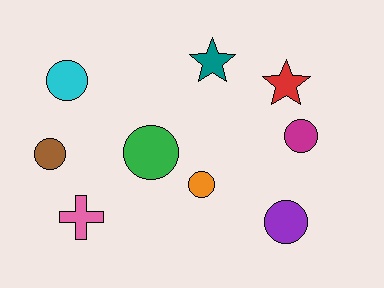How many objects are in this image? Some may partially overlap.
There are 9 objects.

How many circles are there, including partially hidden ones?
There are 6 circles.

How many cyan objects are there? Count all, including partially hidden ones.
There is 1 cyan object.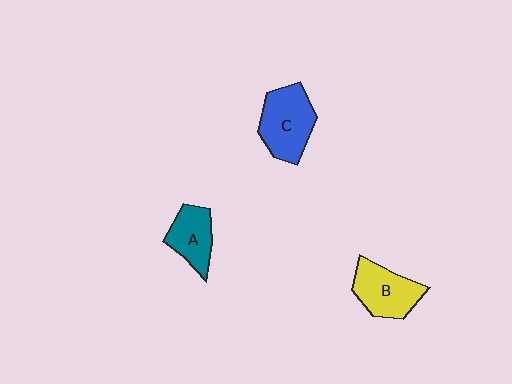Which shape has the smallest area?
Shape A (teal).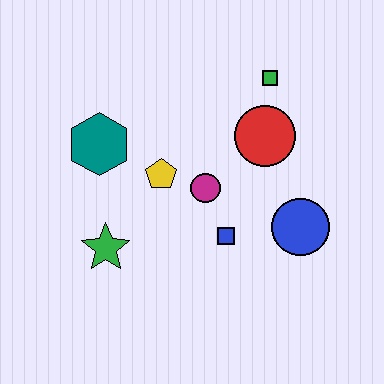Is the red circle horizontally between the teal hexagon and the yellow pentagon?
No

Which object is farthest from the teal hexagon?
The blue circle is farthest from the teal hexagon.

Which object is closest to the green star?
The yellow pentagon is closest to the green star.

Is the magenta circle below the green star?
No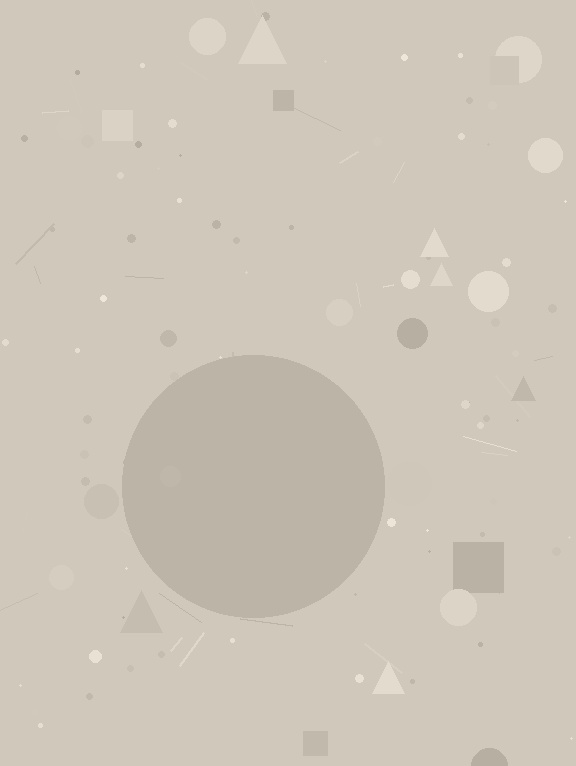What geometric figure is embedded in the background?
A circle is embedded in the background.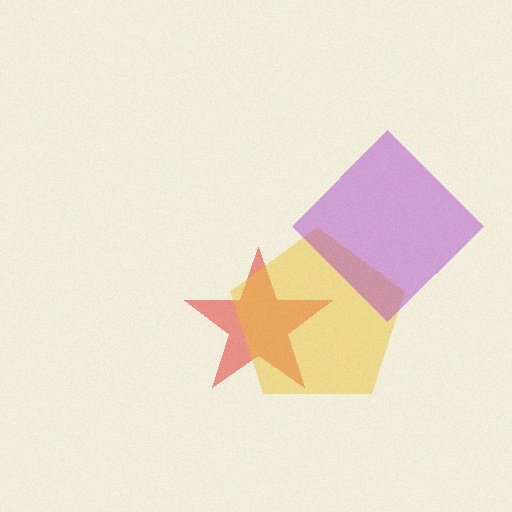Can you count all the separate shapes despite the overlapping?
Yes, there are 3 separate shapes.